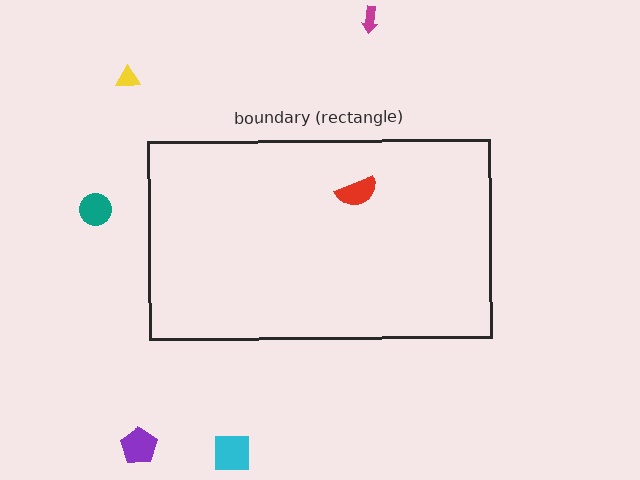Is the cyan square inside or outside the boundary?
Outside.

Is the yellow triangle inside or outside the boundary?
Outside.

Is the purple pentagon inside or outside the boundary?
Outside.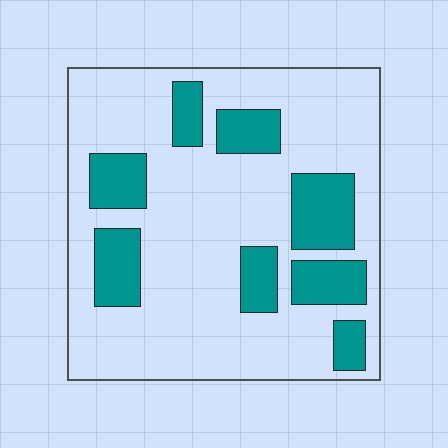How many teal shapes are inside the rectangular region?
8.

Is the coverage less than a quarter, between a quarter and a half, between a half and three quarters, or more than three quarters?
Less than a quarter.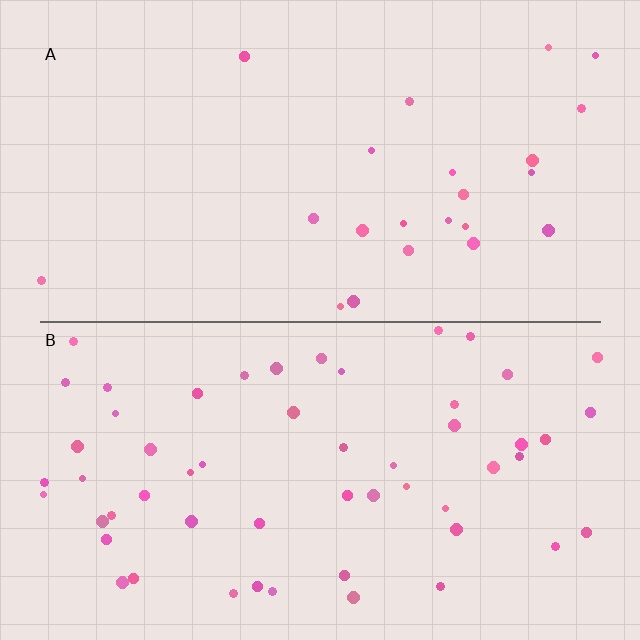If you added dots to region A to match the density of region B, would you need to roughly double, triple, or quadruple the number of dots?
Approximately double.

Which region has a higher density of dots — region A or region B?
B (the bottom).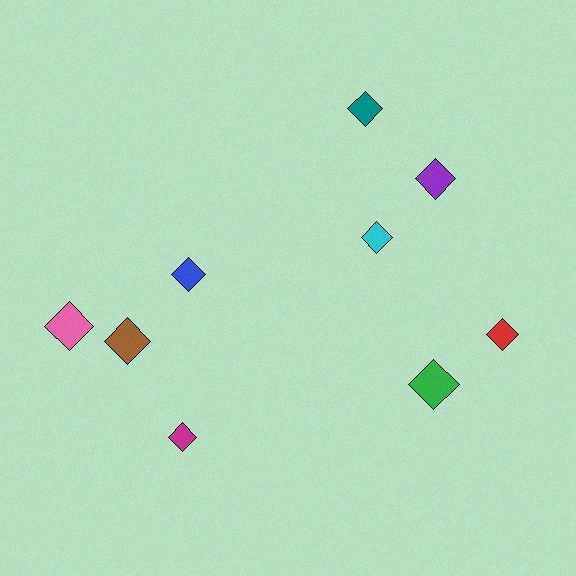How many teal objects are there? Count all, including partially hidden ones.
There is 1 teal object.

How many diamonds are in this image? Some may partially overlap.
There are 9 diamonds.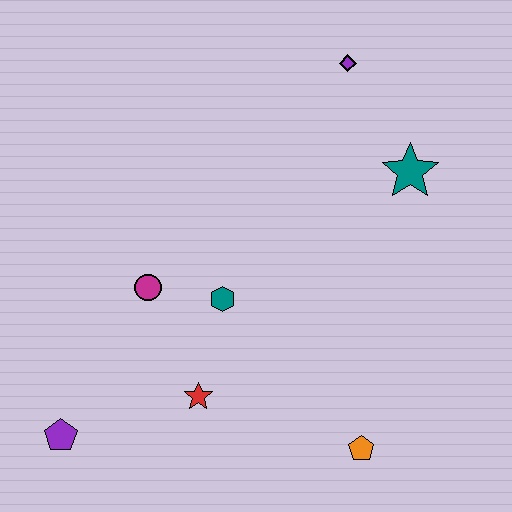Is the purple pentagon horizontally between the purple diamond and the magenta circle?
No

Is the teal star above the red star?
Yes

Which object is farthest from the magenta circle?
The purple diamond is farthest from the magenta circle.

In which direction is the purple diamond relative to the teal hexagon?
The purple diamond is above the teal hexagon.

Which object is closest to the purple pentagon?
The red star is closest to the purple pentagon.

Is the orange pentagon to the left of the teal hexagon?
No